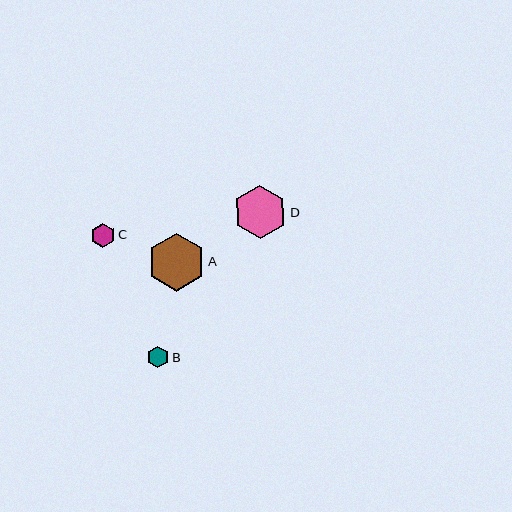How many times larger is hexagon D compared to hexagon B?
Hexagon D is approximately 2.4 times the size of hexagon B.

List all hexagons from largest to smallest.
From largest to smallest: A, D, C, B.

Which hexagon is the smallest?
Hexagon B is the smallest with a size of approximately 22 pixels.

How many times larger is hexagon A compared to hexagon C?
Hexagon A is approximately 2.5 times the size of hexagon C.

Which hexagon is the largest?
Hexagon A is the largest with a size of approximately 58 pixels.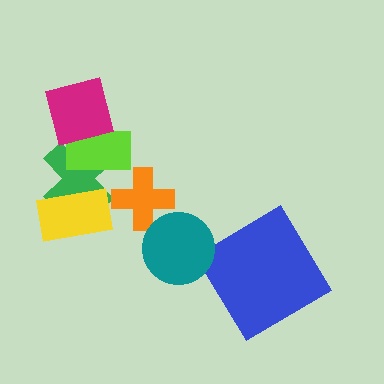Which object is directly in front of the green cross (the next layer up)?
The lime rectangle is directly in front of the green cross.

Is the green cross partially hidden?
Yes, it is partially covered by another shape.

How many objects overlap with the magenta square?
2 objects overlap with the magenta square.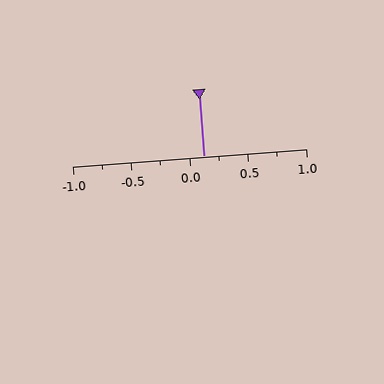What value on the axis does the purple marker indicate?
The marker indicates approximately 0.12.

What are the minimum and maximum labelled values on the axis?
The axis runs from -1.0 to 1.0.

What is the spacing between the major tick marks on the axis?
The major ticks are spaced 0.5 apart.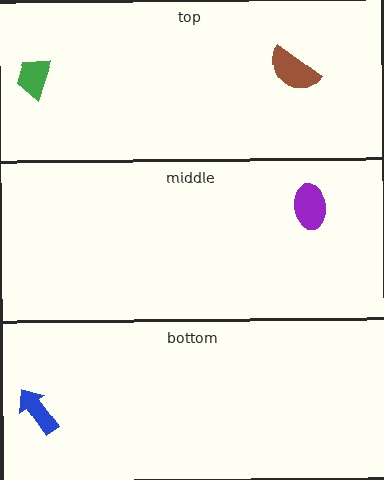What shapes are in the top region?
The brown semicircle, the green trapezoid.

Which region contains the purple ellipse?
The middle region.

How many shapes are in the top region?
2.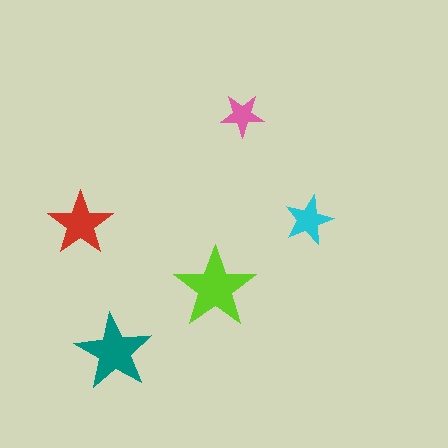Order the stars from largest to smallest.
the lime one, the teal one, the red one, the cyan one, the pink one.